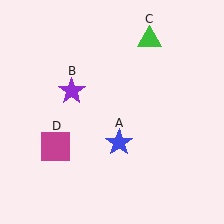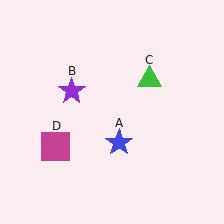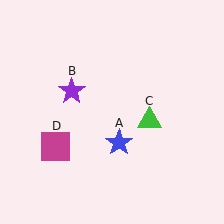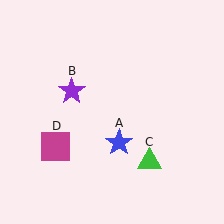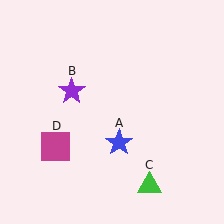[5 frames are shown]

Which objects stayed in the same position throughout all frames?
Blue star (object A) and purple star (object B) and magenta square (object D) remained stationary.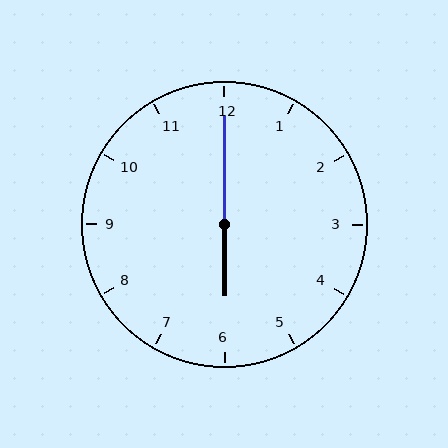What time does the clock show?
6:00.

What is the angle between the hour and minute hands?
Approximately 180 degrees.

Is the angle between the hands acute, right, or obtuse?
It is obtuse.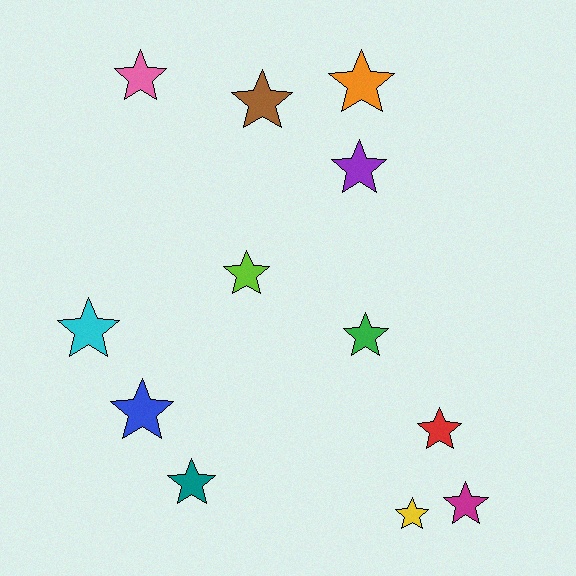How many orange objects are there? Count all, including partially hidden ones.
There is 1 orange object.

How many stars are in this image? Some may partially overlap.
There are 12 stars.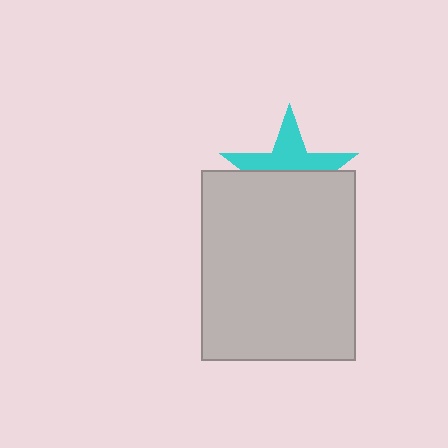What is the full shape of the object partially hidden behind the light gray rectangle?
The partially hidden object is a cyan star.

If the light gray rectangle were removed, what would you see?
You would see the complete cyan star.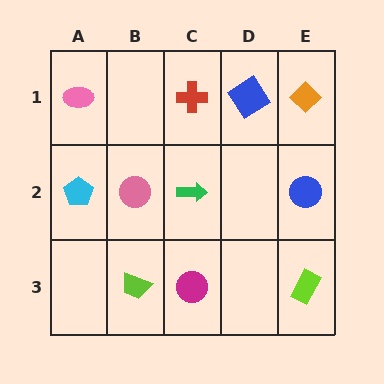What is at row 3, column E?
A lime rectangle.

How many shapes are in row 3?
3 shapes.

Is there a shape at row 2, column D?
No, that cell is empty.